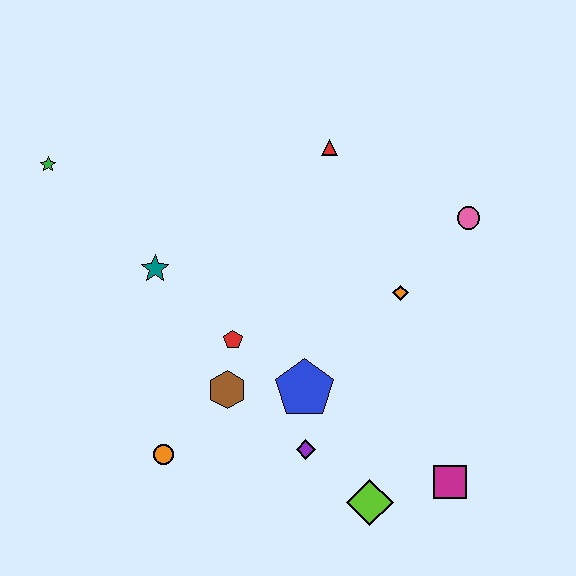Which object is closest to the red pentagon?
The brown hexagon is closest to the red pentagon.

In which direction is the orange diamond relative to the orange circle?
The orange diamond is to the right of the orange circle.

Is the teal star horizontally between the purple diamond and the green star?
Yes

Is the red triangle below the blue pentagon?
No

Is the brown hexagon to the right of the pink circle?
No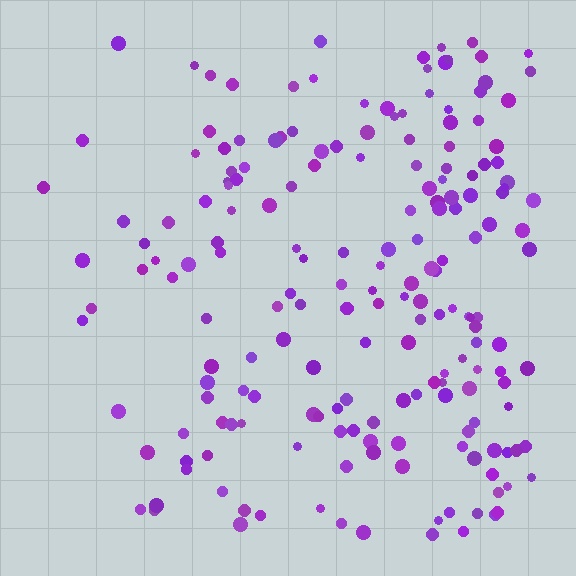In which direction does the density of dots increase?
From left to right, with the right side densest.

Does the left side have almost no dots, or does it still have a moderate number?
Still a moderate number, just noticeably fewer than the right.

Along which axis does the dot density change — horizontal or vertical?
Horizontal.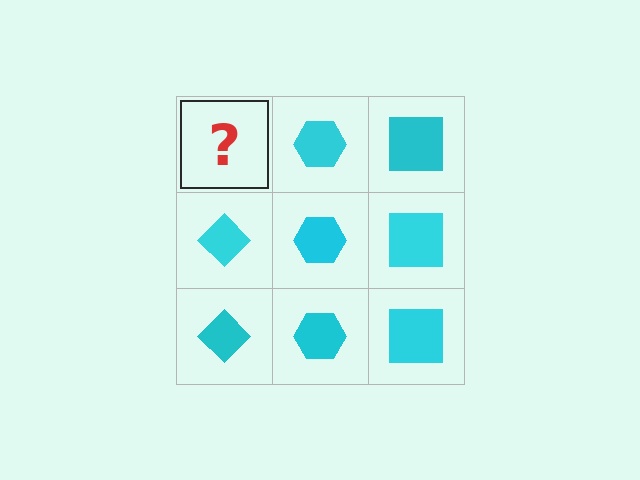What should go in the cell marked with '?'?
The missing cell should contain a cyan diamond.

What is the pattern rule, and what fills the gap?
The rule is that each column has a consistent shape. The gap should be filled with a cyan diamond.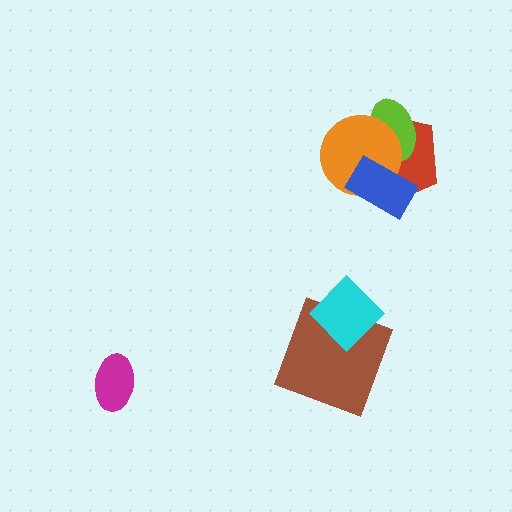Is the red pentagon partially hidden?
Yes, it is partially covered by another shape.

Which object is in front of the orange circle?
The blue rectangle is in front of the orange circle.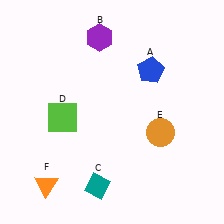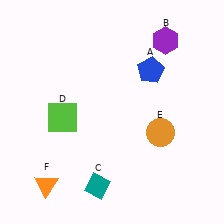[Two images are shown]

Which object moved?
The purple hexagon (B) moved right.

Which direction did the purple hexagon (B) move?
The purple hexagon (B) moved right.